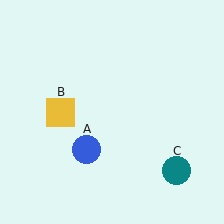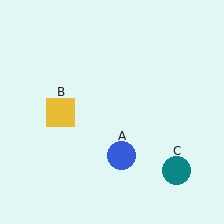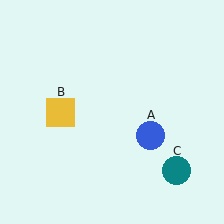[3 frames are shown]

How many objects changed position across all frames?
1 object changed position: blue circle (object A).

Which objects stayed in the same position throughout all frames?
Yellow square (object B) and teal circle (object C) remained stationary.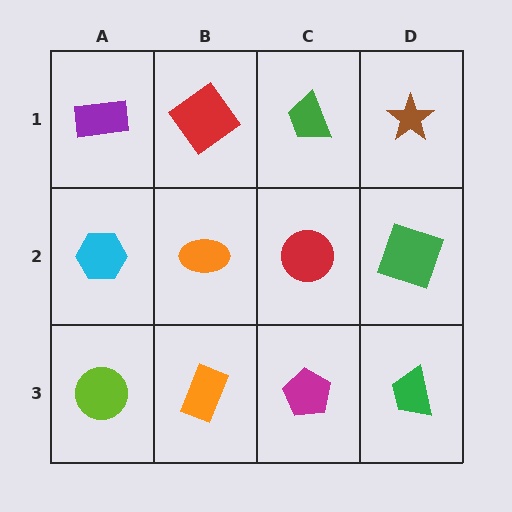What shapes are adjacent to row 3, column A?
A cyan hexagon (row 2, column A), an orange rectangle (row 3, column B).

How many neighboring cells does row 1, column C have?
3.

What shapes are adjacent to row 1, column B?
An orange ellipse (row 2, column B), a purple rectangle (row 1, column A), a green trapezoid (row 1, column C).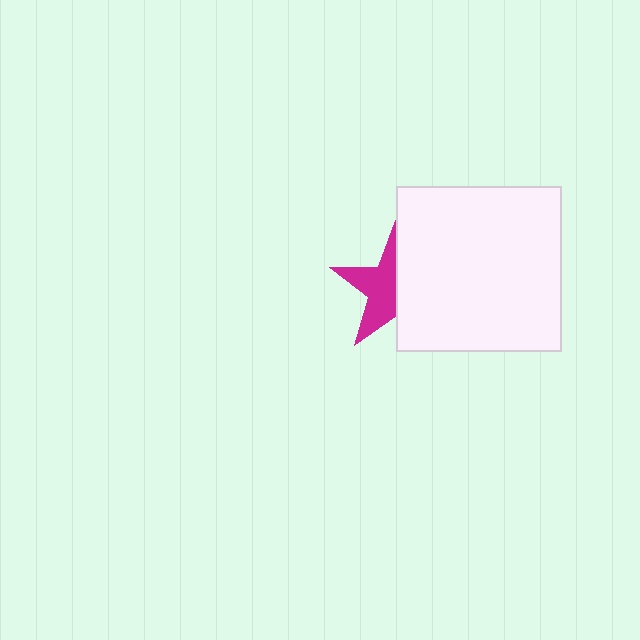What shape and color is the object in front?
The object in front is a white square.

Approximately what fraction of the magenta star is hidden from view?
Roughly 49% of the magenta star is hidden behind the white square.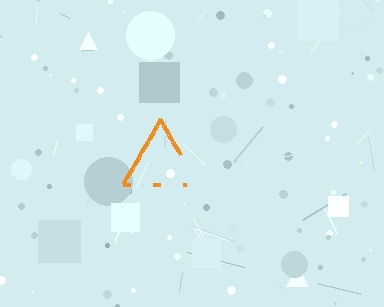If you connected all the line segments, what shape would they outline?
They would outline a triangle.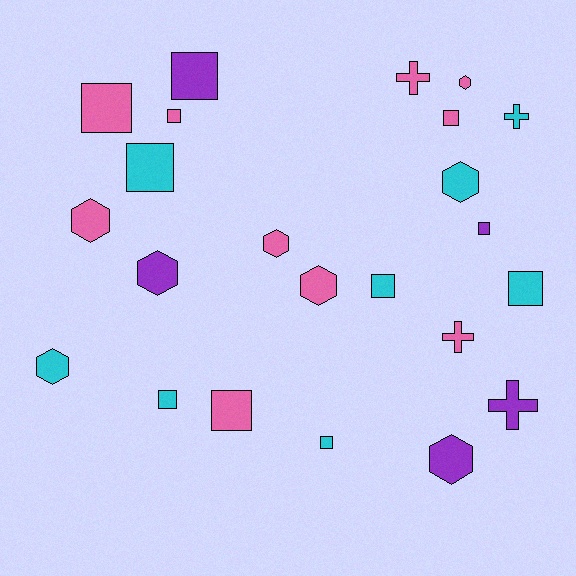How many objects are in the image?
There are 23 objects.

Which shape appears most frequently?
Square, with 11 objects.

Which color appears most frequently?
Pink, with 10 objects.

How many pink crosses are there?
There are 2 pink crosses.